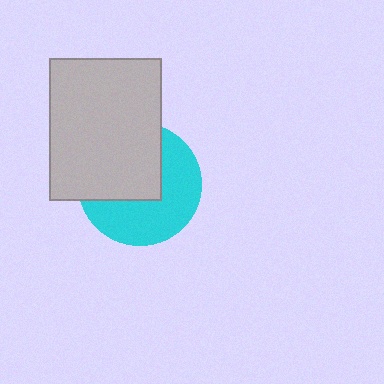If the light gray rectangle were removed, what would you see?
You would see the complete cyan circle.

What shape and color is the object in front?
The object in front is a light gray rectangle.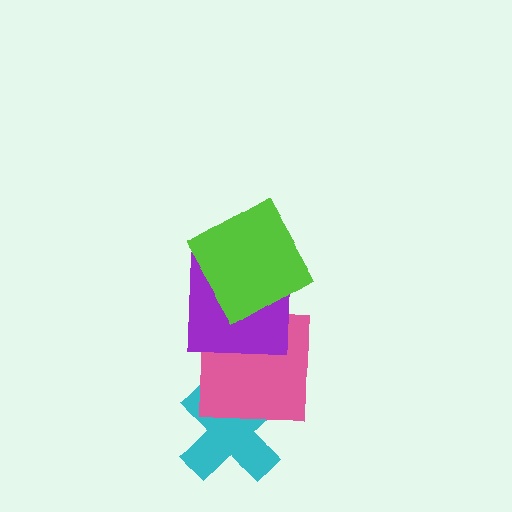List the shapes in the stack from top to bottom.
From top to bottom: the lime square, the purple square, the pink square, the cyan cross.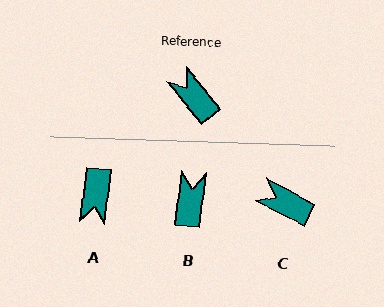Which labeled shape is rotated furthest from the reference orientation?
A, about 134 degrees away.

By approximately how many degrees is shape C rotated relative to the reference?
Approximately 24 degrees counter-clockwise.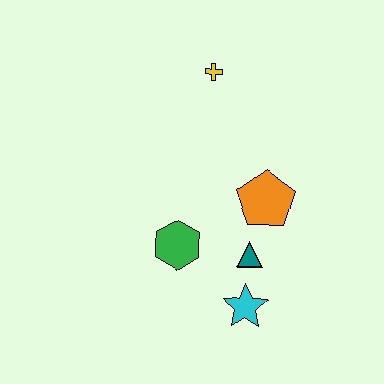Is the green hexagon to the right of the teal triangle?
No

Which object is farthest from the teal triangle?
The yellow cross is farthest from the teal triangle.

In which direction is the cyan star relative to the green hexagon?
The cyan star is to the right of the green hexagon.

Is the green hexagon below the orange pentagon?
Yes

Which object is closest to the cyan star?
The teal triangle is closest to the cyan star.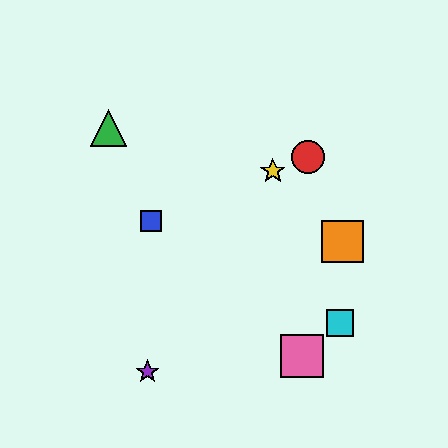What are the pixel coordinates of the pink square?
The pink square is at (302, 356).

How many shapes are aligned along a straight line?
3 shapes (the red circle, the blue square, the yellow star) are aligned along a straight line.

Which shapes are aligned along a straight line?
The red circle, the blue square, the yellow star are aligned along a straight line.